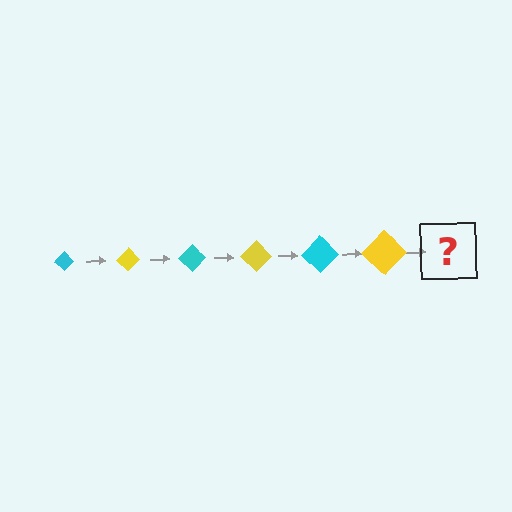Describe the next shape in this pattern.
It should be a cyan diamond, larger than the previous one.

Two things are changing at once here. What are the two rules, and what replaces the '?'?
The two rules are that the diamond grows larger each step and the color cycles through cyan and yellow. The '?' should be a cyan diamond, larger than the previous one.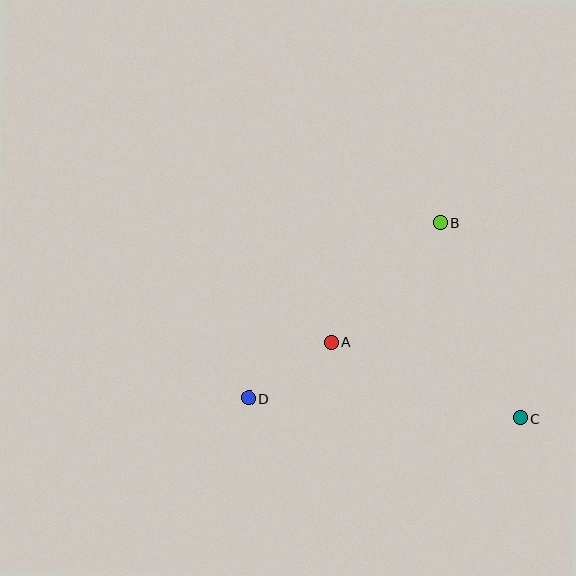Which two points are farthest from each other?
Points C and D are farthest from each other.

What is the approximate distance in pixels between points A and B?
The distance between A and B is approximately 161 pixels.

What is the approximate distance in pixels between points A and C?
The distance between A and C is approximately 203 pixels.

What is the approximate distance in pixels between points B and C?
The distance between B and C is approximately 211 pixels.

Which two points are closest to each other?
Points A and D are closest to each other.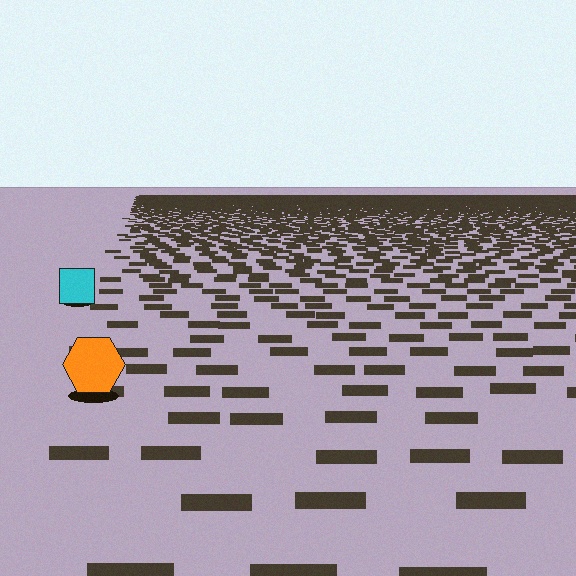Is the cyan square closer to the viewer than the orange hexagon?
No. The orange hexagon is closer — you can tell from the texture gradient: the ground texture is coarser near it.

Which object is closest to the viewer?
The orange hexagon is closest. The texture marks near it are larger and more spread out.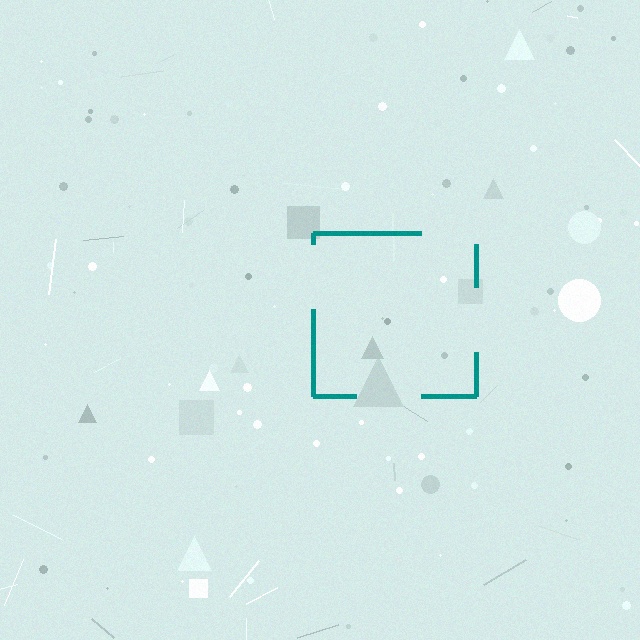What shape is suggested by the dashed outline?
The dashed outline suggests a square.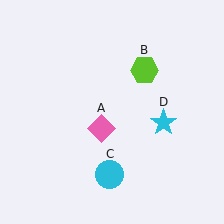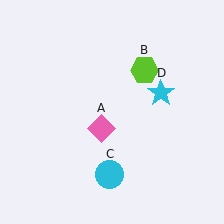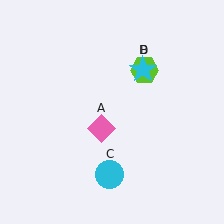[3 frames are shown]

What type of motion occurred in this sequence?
The cyan star (object D) rotated counterclockwise around the center of the scene.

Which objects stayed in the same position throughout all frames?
Pink diamond (object A) and lime hexagon (object B) and cyan circle (object C) remained stationary.